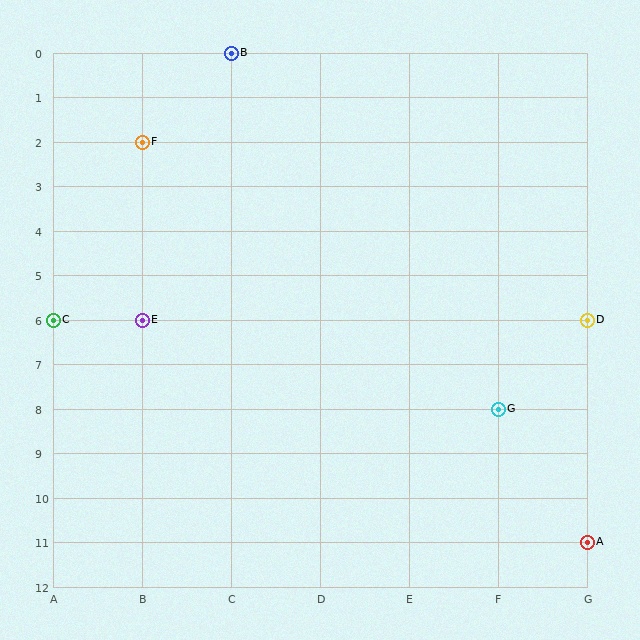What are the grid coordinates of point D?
Point D is at grid coordinates (G, 6).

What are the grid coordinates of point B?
Point B is at grid coordinates (C, 0).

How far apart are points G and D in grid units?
Points G and D are 1 column and 2 rows apart (about 2.2 grid units diagonally).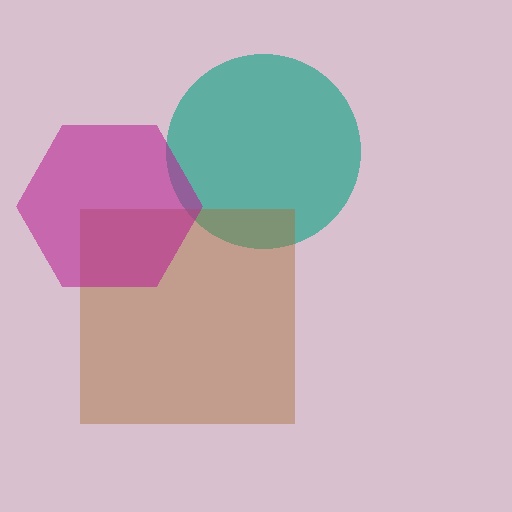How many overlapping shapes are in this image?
There are 3 overlapping shapes in the image.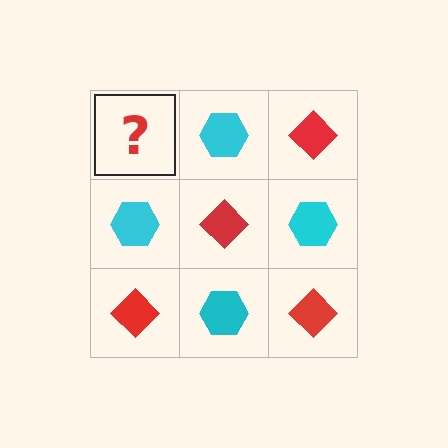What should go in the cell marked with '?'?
The missing cell should contain a red diamond.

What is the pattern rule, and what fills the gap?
The rule is that it alternates red diamond and cyan hexagon in a checkerboard pattern. The gap should be filled with a red diamond.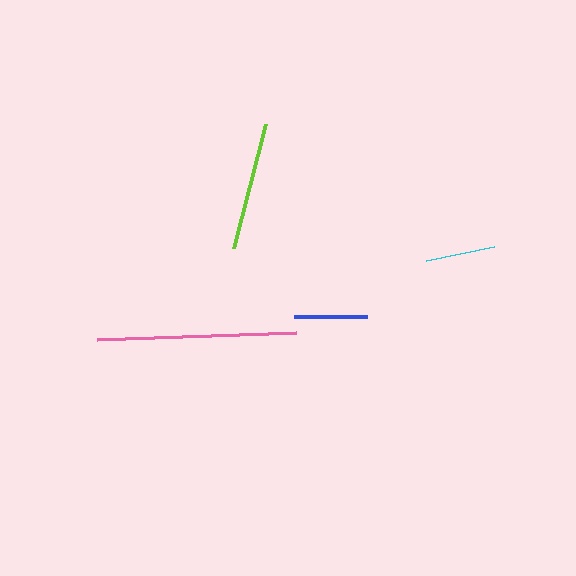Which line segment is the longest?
The pink line is the longest at approximately 199 pixels.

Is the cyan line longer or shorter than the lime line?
The lime line is longer than the cyan line.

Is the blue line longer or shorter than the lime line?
The lime line is longer than the blue line.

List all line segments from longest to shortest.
From longest to shortest: pink, lime, blue, cyan.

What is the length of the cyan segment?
The cyan segment is approximately 69 pixels long.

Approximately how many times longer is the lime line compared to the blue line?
The lime line is approximately 1.8 times the length of the blue line.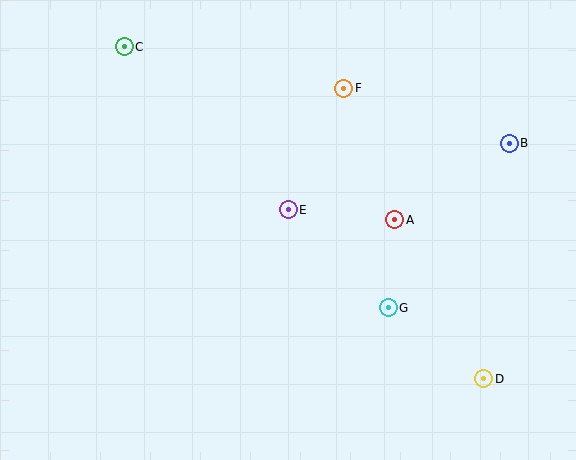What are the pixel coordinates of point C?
Point C is at (124, 47).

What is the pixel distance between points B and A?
The distance between B and A is 138 pixels.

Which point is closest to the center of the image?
Point E at (288, 210) is closest to the center.